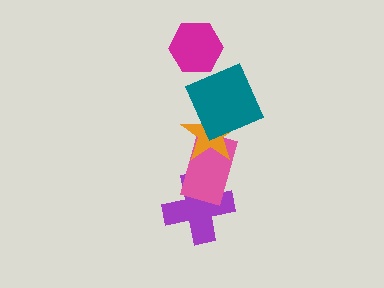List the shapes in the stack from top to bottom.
From top to bottom: the magenta hexagon, the teal square, the orange star, the pink rectangle, the purple cross.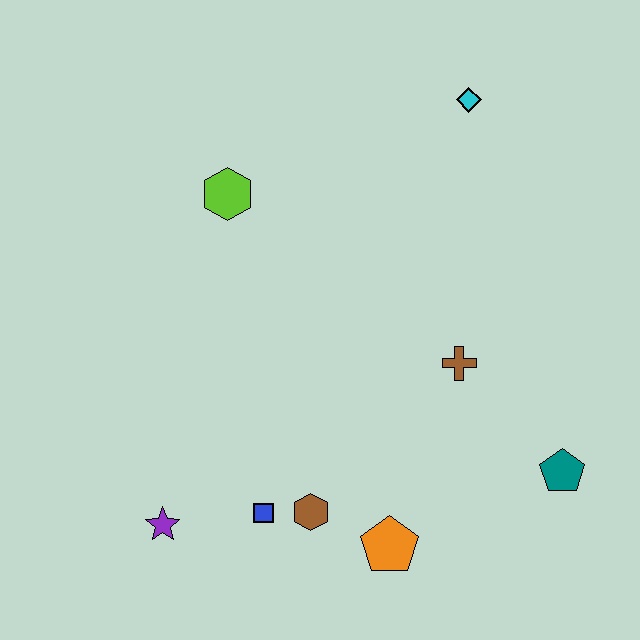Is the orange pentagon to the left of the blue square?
No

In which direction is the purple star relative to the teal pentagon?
The purple star is to the left of the teal pentagon.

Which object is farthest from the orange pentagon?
The cyan diamond is farthest from the orange pentagon.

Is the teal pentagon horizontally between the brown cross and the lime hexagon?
No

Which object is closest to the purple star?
The blue square is closest to the purple star.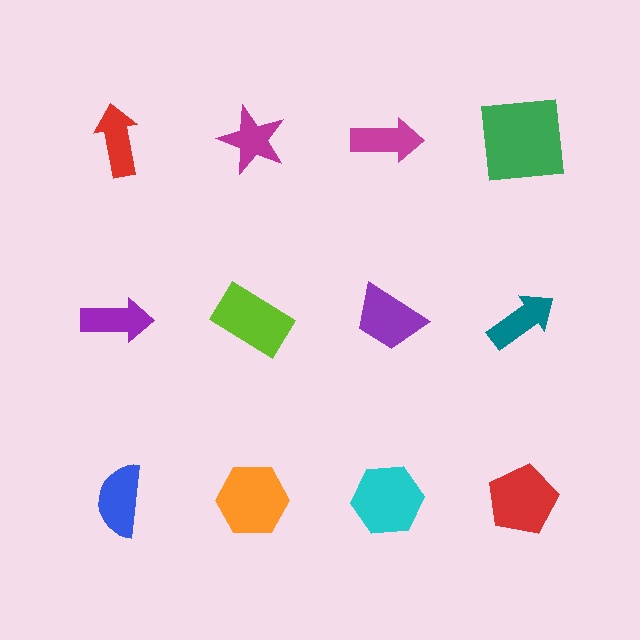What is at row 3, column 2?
An orange hexagon.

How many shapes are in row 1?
4 shapes.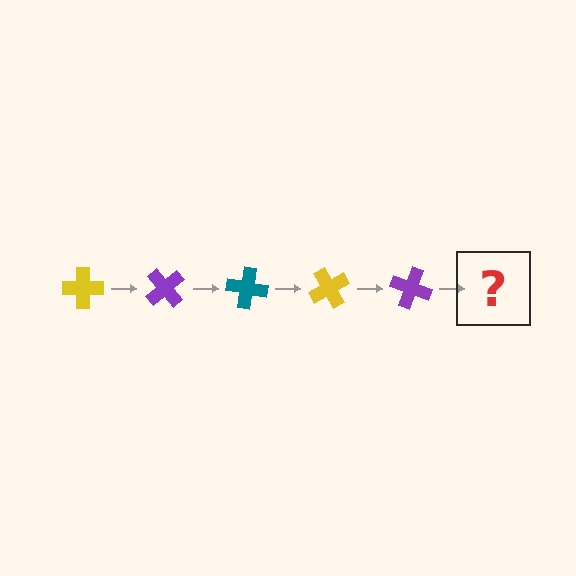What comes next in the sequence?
The next element should be a teal cross, rotated 250 degrees from the start.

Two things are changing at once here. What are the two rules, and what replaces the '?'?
The two rules are that it rotates 50 degrees each step and the color cycles through yellow, purple, and teal. The '?' should be a teal cross, rotated 250 degrees from the start.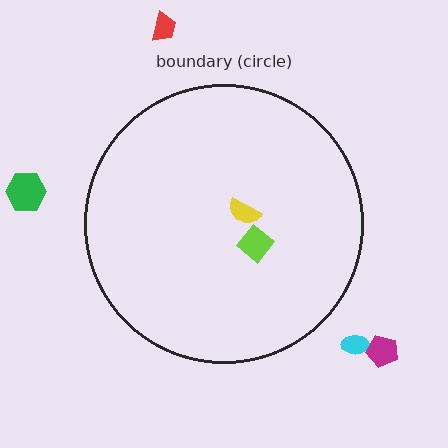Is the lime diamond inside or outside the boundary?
Inside.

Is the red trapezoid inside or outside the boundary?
Outside.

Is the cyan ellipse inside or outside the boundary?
Outside.